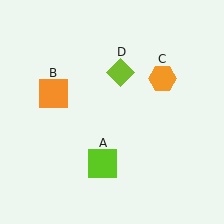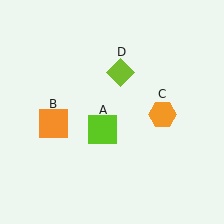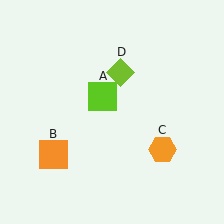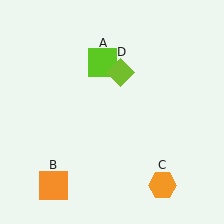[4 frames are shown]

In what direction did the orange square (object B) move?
The orange square (object B) moved down.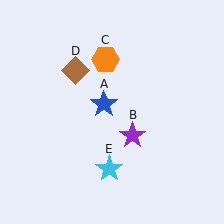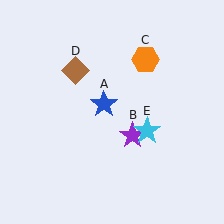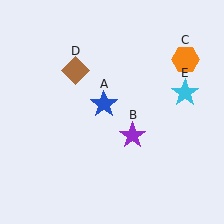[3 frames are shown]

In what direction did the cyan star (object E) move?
The cyan star (object E) moved up and to the right.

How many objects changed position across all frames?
2 objects changed position: orange hexagon (object C), cyan star (object E).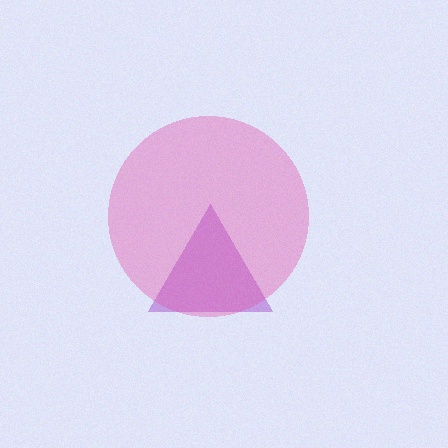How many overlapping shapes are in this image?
There are 2 overlapping shapes in the image.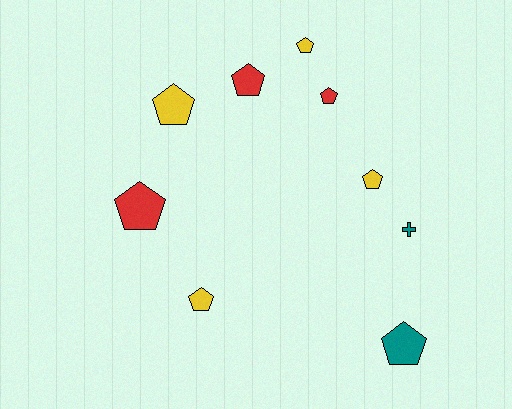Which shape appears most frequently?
Pentagon, with 8 objects.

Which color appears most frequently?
Yellow, with 4 objects.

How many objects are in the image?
There are 9 objects.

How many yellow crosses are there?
There are no yellow crosses.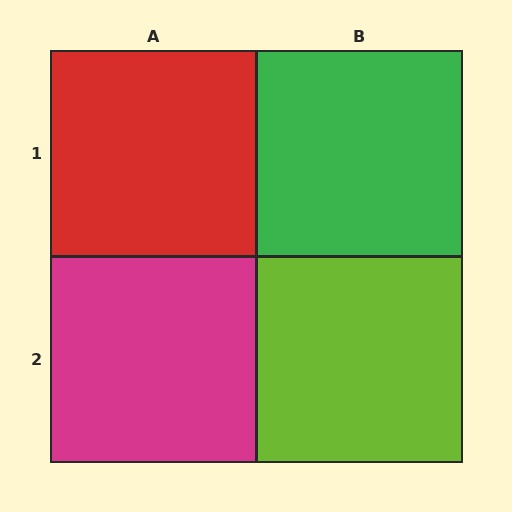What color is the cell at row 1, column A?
Red.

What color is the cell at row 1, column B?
Green.